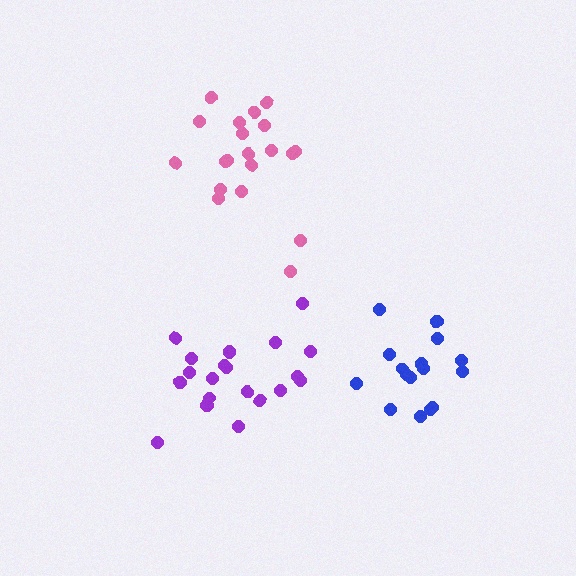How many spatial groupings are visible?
There are 3 spatial groupings.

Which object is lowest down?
The purple cluster is bottommost.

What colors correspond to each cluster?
The clusters are colored: pink, blue, purple.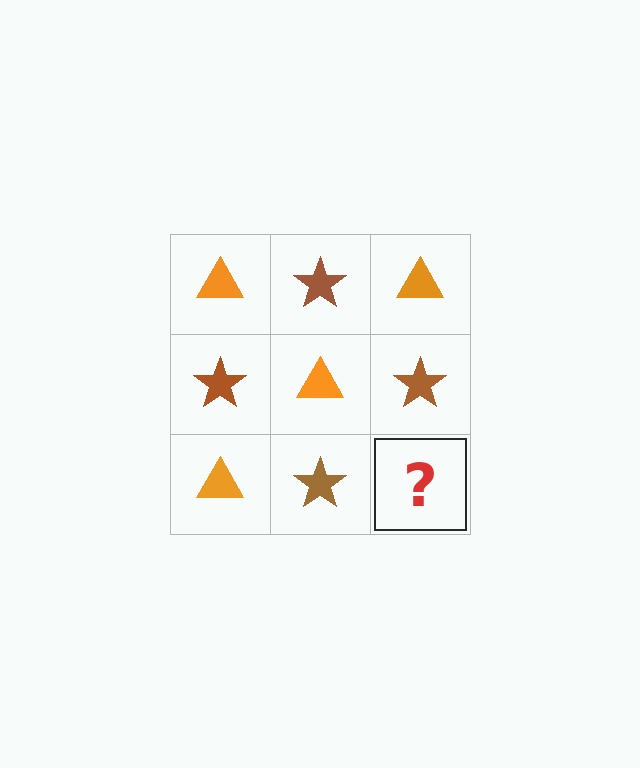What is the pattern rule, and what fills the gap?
The rule is that it alternates orange triangle and brown star in a checkerboard pattern. The gap should be filled with an orange triangle.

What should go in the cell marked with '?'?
The missing cell should contain an orange triangle.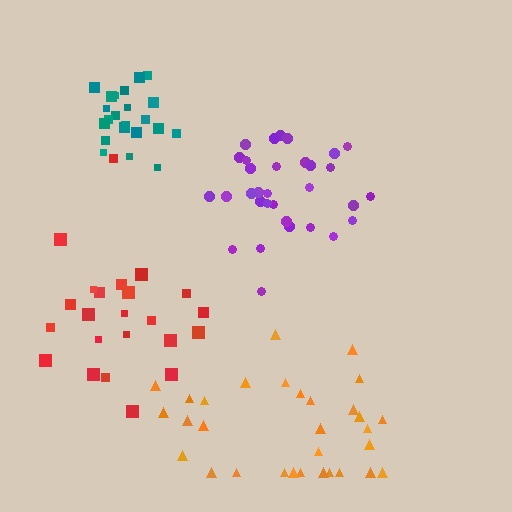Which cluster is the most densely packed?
Teal.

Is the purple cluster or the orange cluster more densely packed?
Purple.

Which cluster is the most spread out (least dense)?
Orange.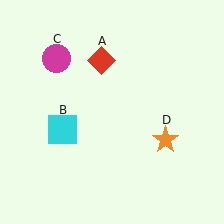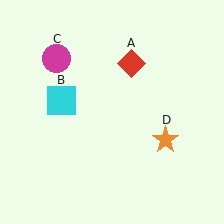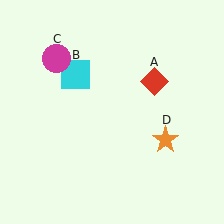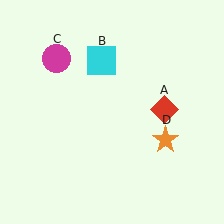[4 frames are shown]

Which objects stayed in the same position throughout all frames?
Magenta circle (object C) and orange star (object D) remained stationary.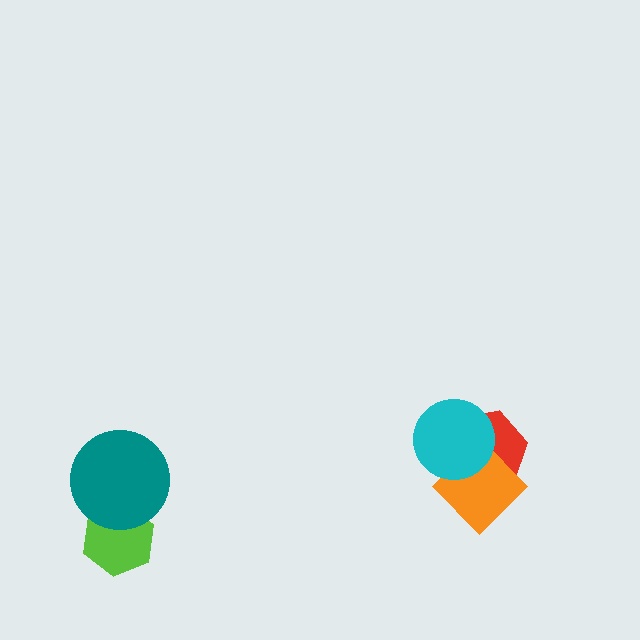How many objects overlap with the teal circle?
1 object overlaps with the teal circle.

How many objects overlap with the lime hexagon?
1 object overlaps with the lime hexagon.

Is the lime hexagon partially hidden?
Yes, it is partially covered by another shape.